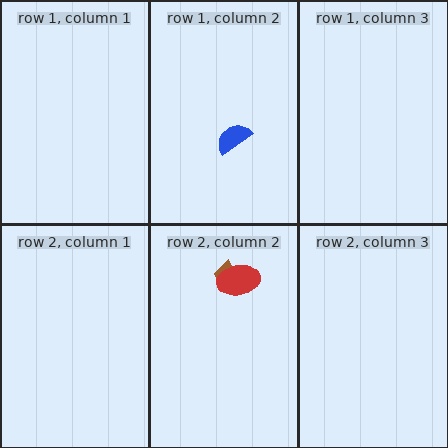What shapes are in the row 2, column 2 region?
The brown trapezoid, the red ellipse.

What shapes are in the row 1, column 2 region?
The blue semicircle.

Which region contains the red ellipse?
The row 2, column 2 region.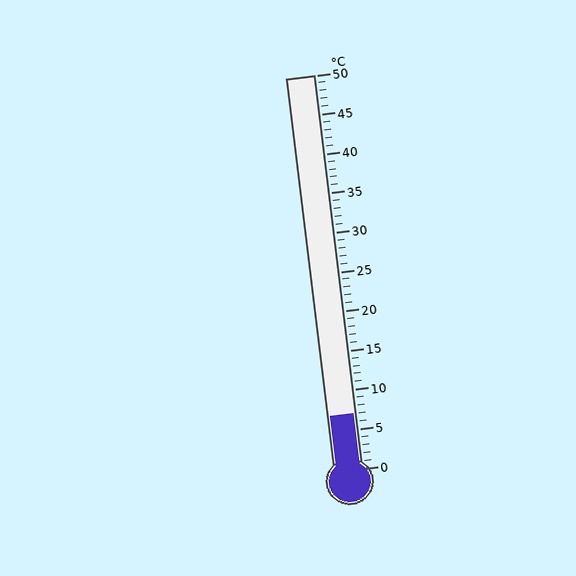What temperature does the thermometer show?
The thermometer shows approximately 7°C.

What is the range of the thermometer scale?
The thermometer scale ranges from 0°C to 50°C.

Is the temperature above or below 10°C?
The temperature is below 10°C.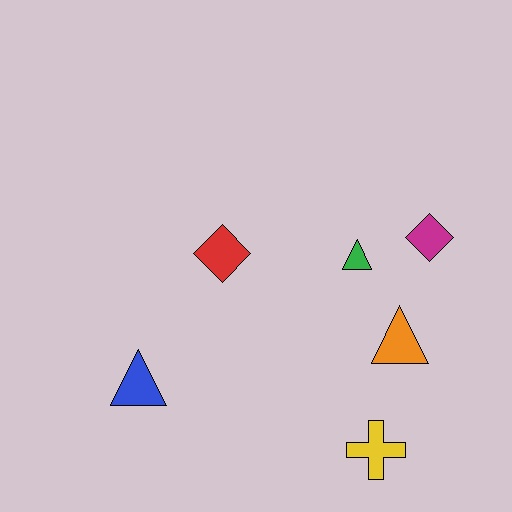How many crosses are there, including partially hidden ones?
There is 1 cross.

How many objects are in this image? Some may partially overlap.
There are 6 objects.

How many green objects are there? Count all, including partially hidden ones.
There is 1 green object.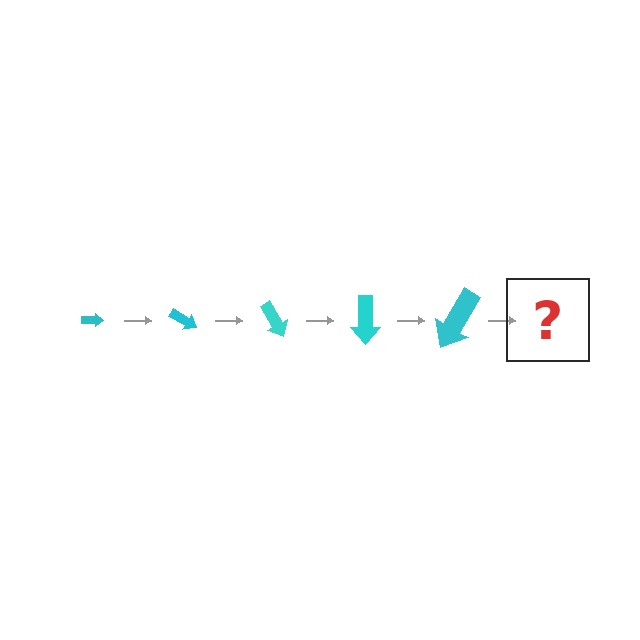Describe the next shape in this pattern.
It should be an arrow, larger than the previous one and rotated 150 degrees from the start.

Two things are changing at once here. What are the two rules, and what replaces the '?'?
The two rules are that the arrow grows larger each step and it rotates 30 degrees each step. The '?' should be an arrow, larger than the previous one and rotated 150 degrees from the start.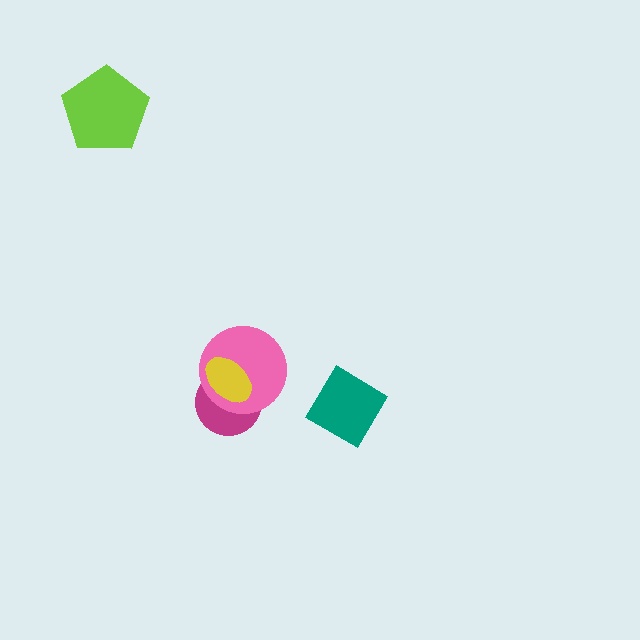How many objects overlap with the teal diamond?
0 objects overlap with the teal diamond.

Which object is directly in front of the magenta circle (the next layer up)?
The pink circle is directly in front of the magenta circle.